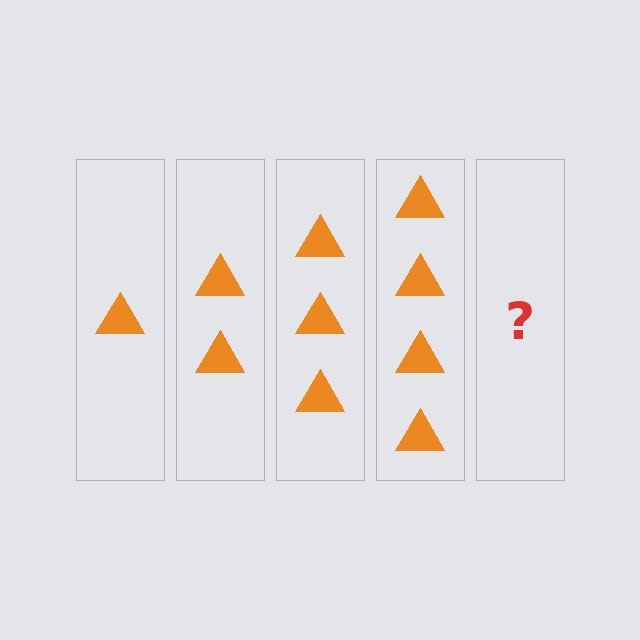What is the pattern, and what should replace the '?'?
The pattern is that each step adds one more triangle. The '?' should be 5 triangles.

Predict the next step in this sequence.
The next step is 5 triangles.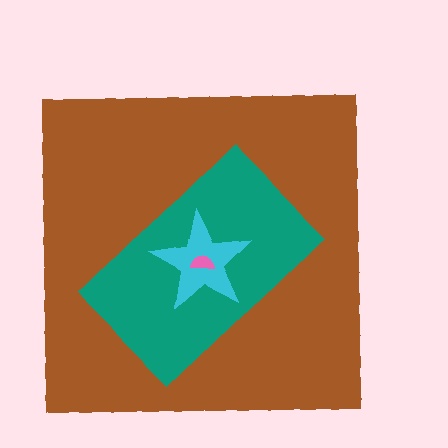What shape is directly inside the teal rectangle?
The cyan star.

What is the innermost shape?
The pink semicircle.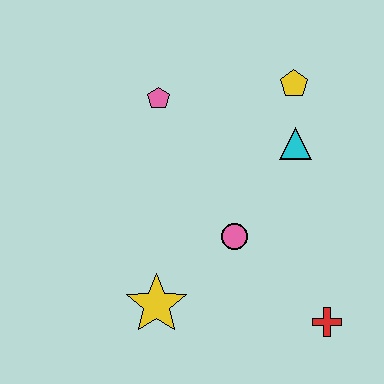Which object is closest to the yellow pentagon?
The cyan triangle is closest to the yellow pentagon.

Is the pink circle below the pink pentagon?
Yes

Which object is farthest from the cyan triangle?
The yellow star is farthest from the cyan triangle.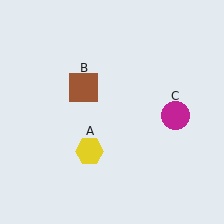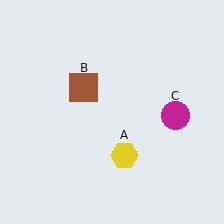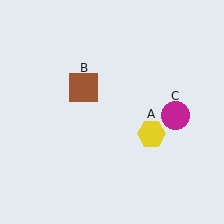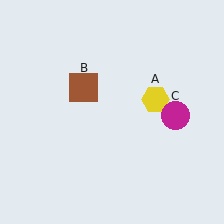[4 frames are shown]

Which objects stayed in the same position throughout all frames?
Brown square (object B) and magenta circle (object C) remained stationary.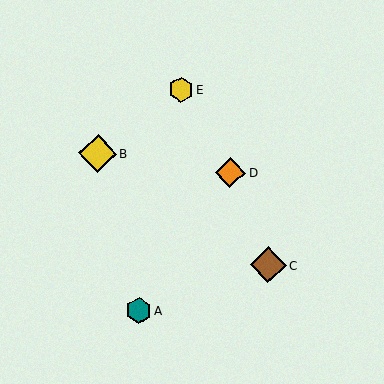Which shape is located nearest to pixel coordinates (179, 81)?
The yellow hexagon (labeled E) at (181, 89) is nearest to that location.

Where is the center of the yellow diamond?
The center of the yellow diamond is at (98, 153).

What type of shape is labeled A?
Shape A is a teal hexagon.